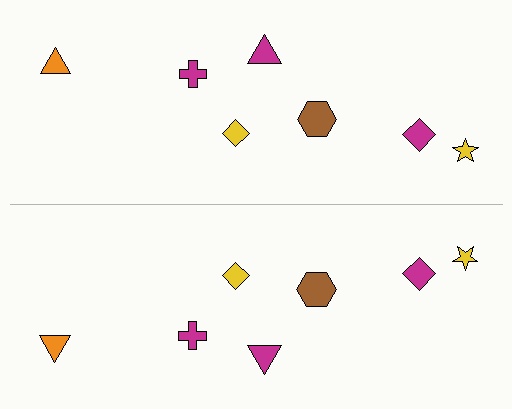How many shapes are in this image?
There are 14 shapes in this image.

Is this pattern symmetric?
Yes, this pattern has bilateral (reflection) symmetry.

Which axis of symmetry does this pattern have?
The pattern has a horizontal axis of symmetry running through the center of the image.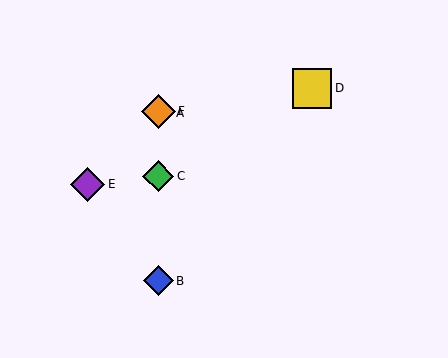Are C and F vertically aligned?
Yes, both are at x≈158.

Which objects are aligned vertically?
Objects A, B, C, F are aligned vertically.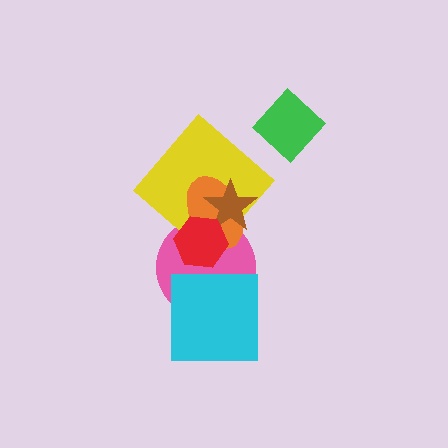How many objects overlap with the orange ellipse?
4 objects overlap with the orange ellipse.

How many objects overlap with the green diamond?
0 objects overlap with the green diamond.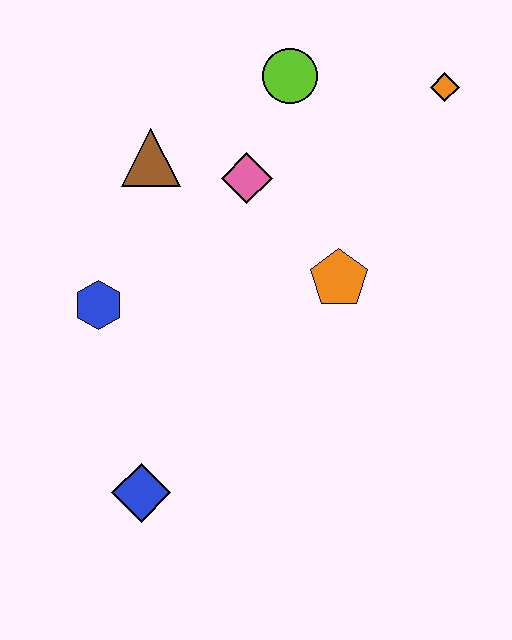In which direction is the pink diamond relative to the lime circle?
The pink diamond is below the lime circle.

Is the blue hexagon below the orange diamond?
Yes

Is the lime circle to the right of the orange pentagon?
No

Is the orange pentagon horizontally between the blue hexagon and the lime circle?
No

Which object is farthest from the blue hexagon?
The orange diamond is farthest from the blue hexagon.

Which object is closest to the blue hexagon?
The brown triangle is closest to the blue hexagon.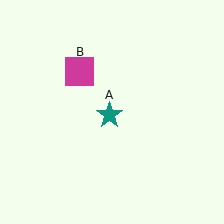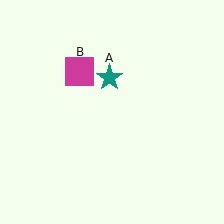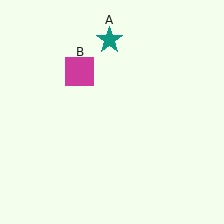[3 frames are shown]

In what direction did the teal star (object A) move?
The teal star (object A) moved up.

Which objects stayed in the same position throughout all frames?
Magenta square (object B) remained stationary.